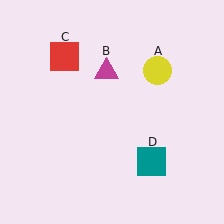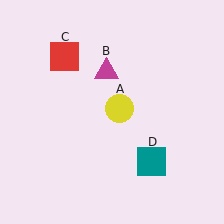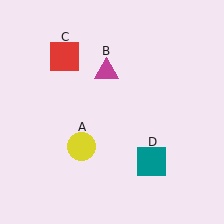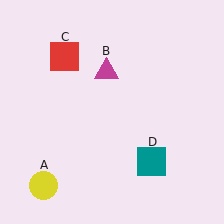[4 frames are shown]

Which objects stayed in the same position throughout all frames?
Magenta triangle (object B) and red square (object C) and teal square (object D) remained stationary.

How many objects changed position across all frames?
1 object changed position: yellow circle (object A).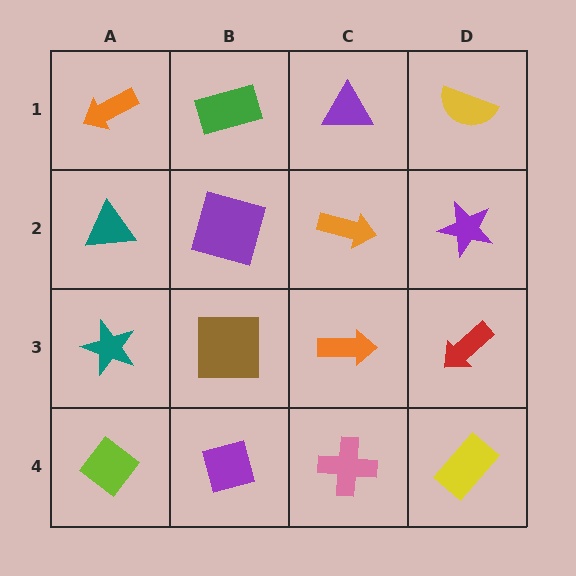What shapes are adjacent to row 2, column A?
An orange arrow (row 1, column A), a teal star (row 3, column A), a purple square (row 2, column B).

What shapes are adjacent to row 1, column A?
A teal triangle (row 2, column A), a green rectangle (row 1, column B).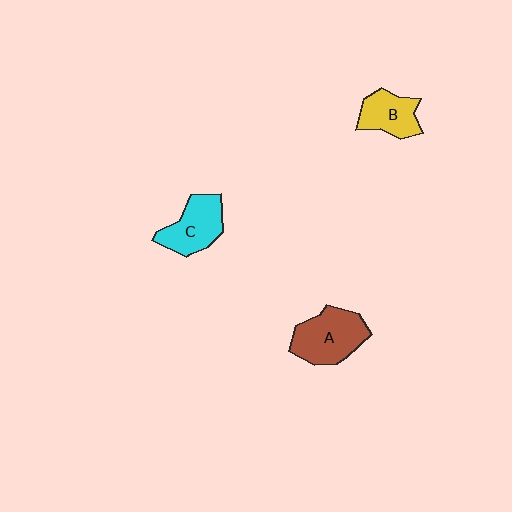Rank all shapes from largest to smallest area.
From largest to smallest: A (brown), C (cyan), B (yellow).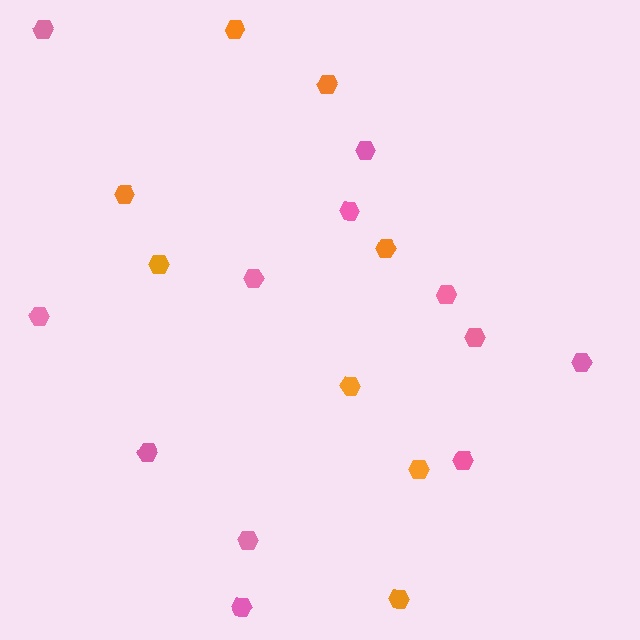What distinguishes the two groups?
There are 2 groups: one group of orange hexagons (8) and one group of pink hexagons (12).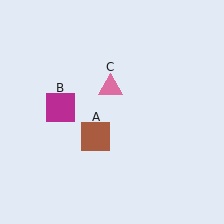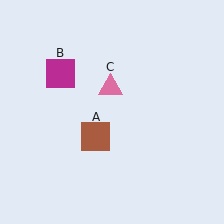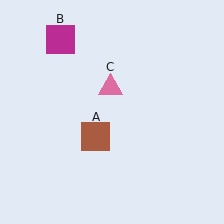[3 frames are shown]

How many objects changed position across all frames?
1 object changed position: magenta square (object B).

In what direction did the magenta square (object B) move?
The magenta square (object B) moved up.